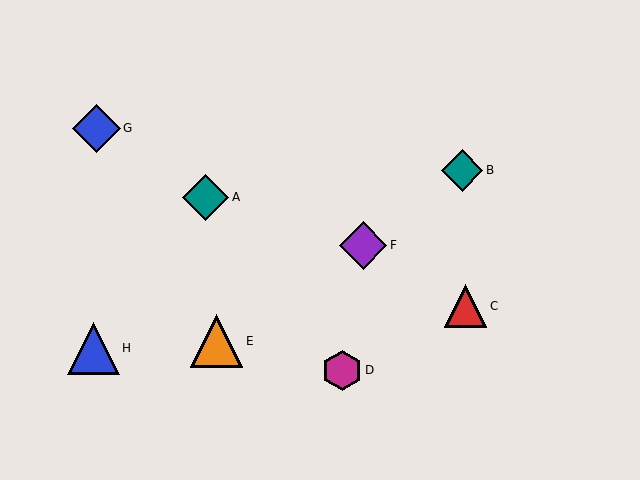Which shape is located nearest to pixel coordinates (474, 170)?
The teal diamond (labeled B) at (462, 170) is nearest to that location.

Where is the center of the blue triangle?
The center of the blue triangle is at (93, 348).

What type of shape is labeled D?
Shape D is a magenta hexagon.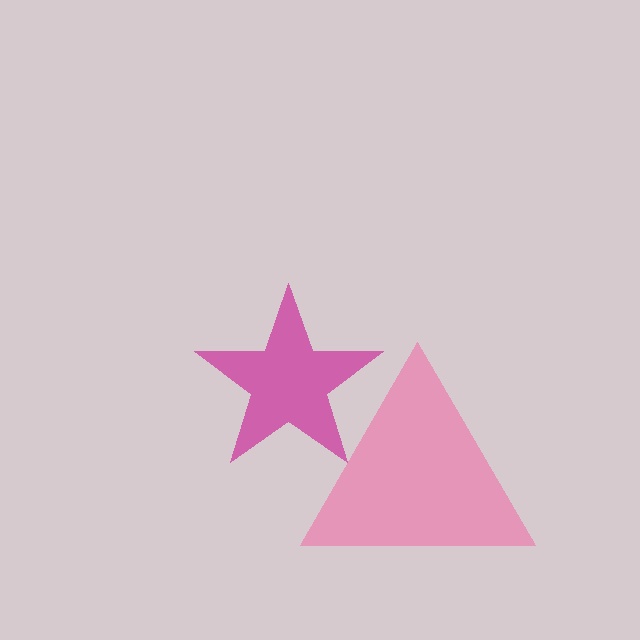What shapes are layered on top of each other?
The layered shapes are: a magenta star, a pink triangle.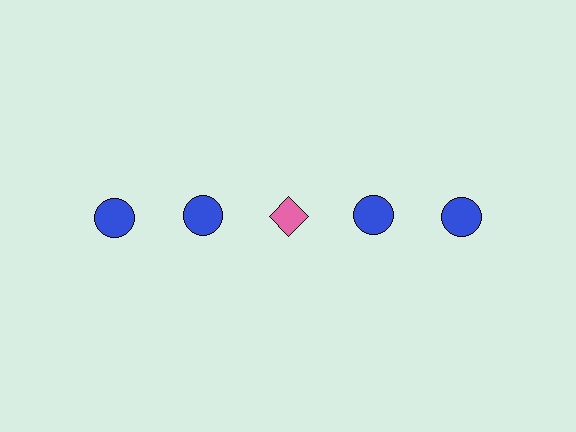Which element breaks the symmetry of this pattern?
The pink diamond in the top row, center column breaks the symmetry. All other shapes are blue circles.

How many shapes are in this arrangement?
There are 5 shapes arranged in a grid pattern.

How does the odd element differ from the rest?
It differs in both color (pink instead of blue) and shape (diamond instead of circle).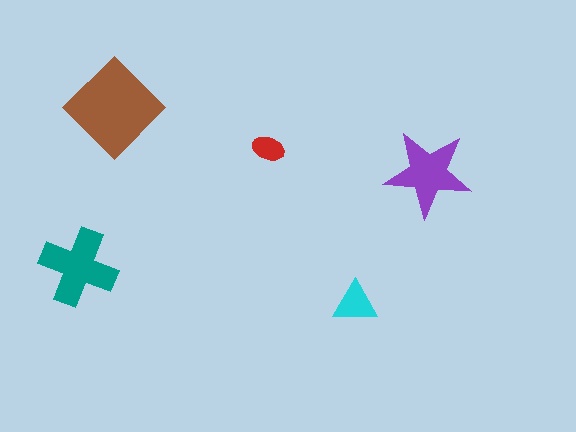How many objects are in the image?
There are 5 objects in the image.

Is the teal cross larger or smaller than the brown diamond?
Smaller.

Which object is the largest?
The brown diamond.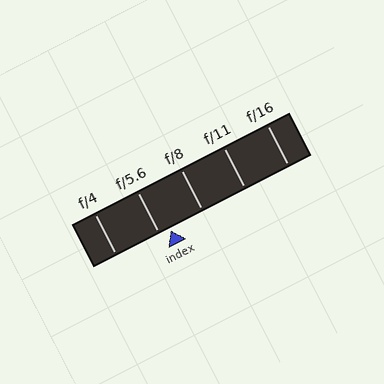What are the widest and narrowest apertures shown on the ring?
The widest aperture shown is f/4 and the narrowest is f/16.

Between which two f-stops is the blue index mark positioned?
The index mark is between f/5.6 and f/8.